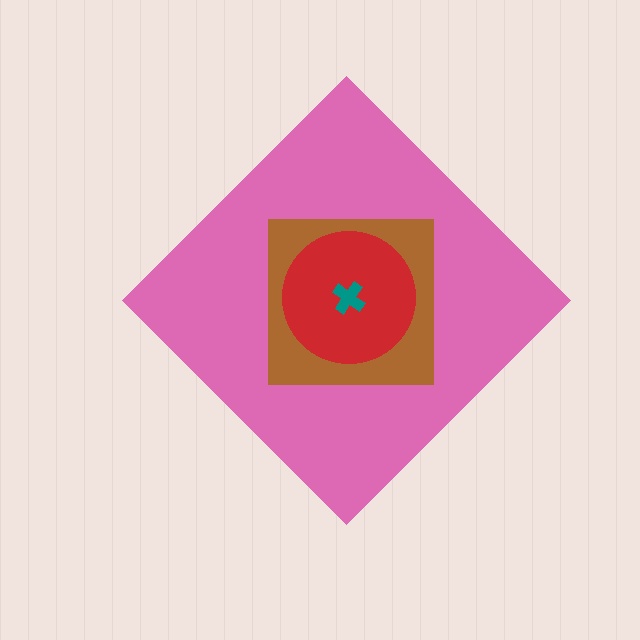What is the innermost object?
The teal cross.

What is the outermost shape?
The pink diamond.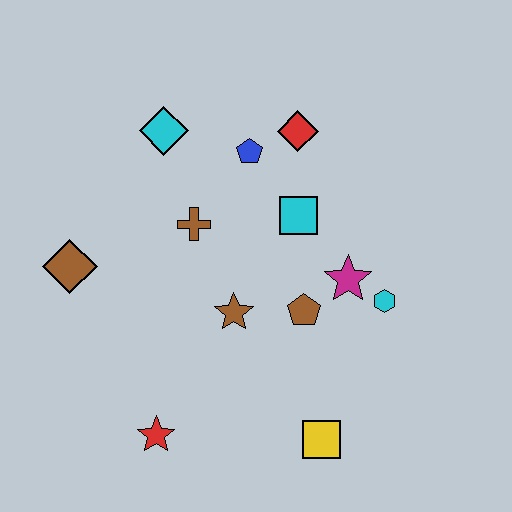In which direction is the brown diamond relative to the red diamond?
The brown diamond is to the left of the red diamond.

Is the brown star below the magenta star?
Yes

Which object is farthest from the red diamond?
The red star is farthest from the red diamond.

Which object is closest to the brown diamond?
The brown cross is closest to the brown diamond.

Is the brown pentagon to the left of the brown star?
No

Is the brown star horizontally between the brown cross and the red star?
No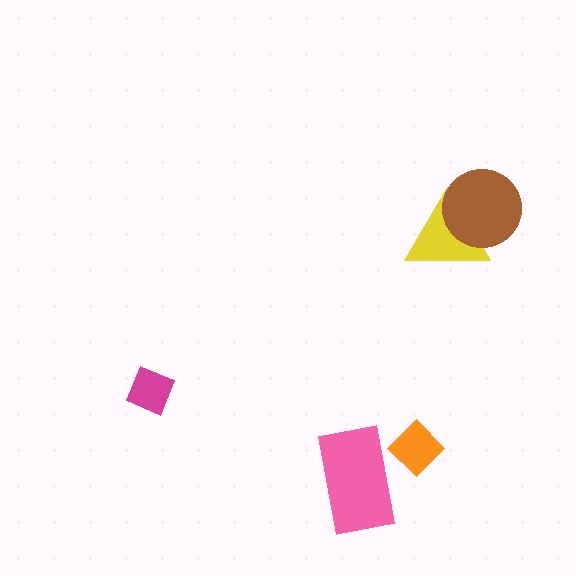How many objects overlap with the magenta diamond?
0 objects overlap with the magenta diamond.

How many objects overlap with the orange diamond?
1 object overlaps with the orange diamond.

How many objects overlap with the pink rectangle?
1 object overlaps with the pink rectangle.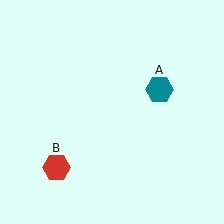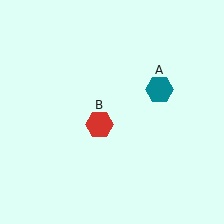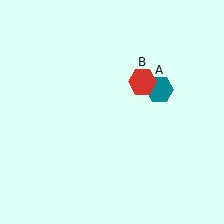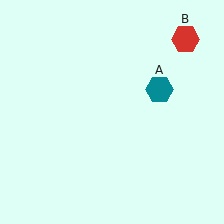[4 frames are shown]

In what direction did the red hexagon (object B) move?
The red hexagon (object B) moved up and to the right.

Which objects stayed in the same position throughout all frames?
Teal hexagon (object A) remained stationary.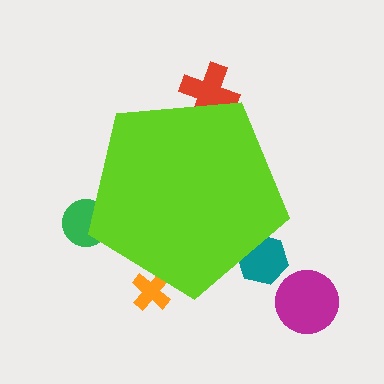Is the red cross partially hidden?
Yes, the red cross is partially hidden behind the lime pentagon.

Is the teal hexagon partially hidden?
Yes, the teal hexagon is partially hidden behind the lime pentagon.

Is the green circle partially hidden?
Yes, the green circle is partially hidden behind the lime pentagon.